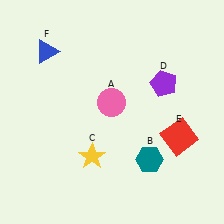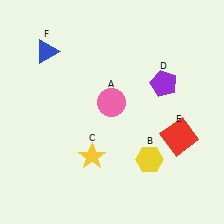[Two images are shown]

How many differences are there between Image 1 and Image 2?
There is 1 difference between the two images.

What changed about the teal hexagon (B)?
In Image 1, B is teal. In Image 2, it changed to yellow.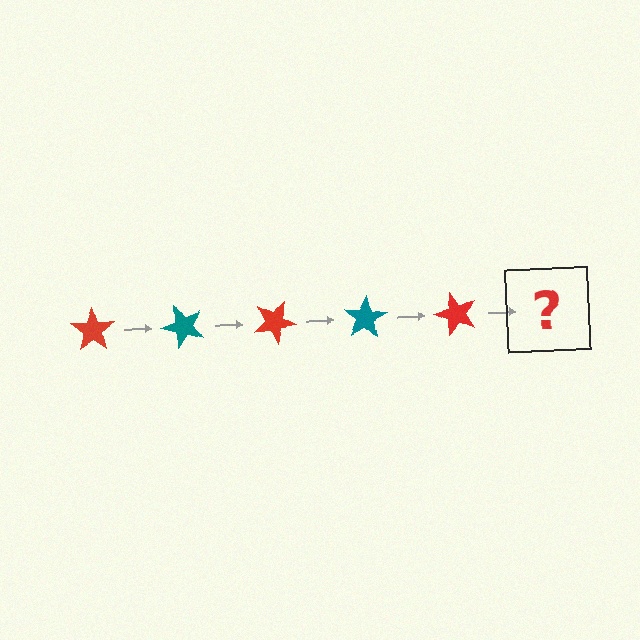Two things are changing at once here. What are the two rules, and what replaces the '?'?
The two rules are that it rotates 50 degrees each step and the color cycles through red and teal. The '?' should be a teal star, rotated 250 degrees from the start.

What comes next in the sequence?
The next element should be a teal star, rotated 250 degrees from the start.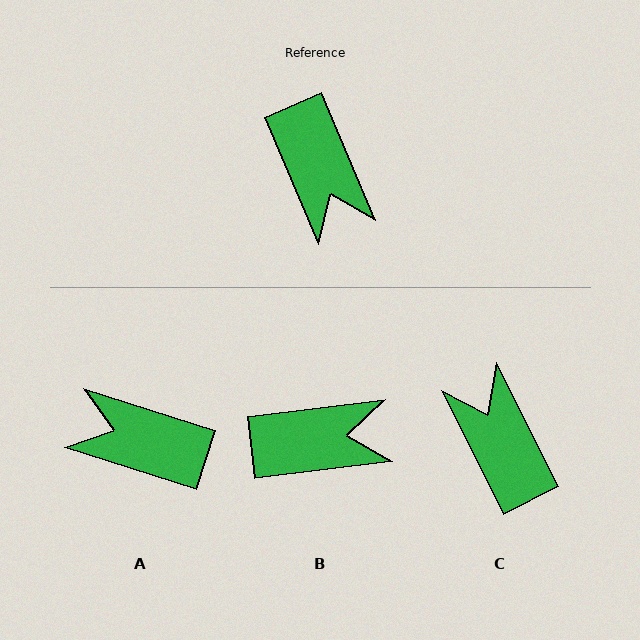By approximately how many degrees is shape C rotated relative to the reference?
Approximately 176 degrees clockwise.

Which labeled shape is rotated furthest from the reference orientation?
C, about 176 degrees away.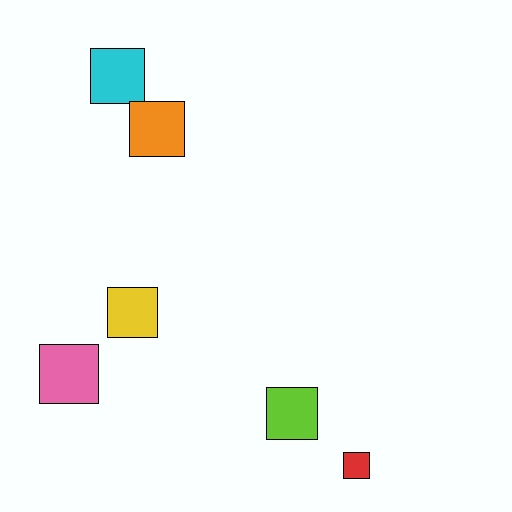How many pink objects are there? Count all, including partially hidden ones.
There is 1 pink object.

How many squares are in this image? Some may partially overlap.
There are 6 squares.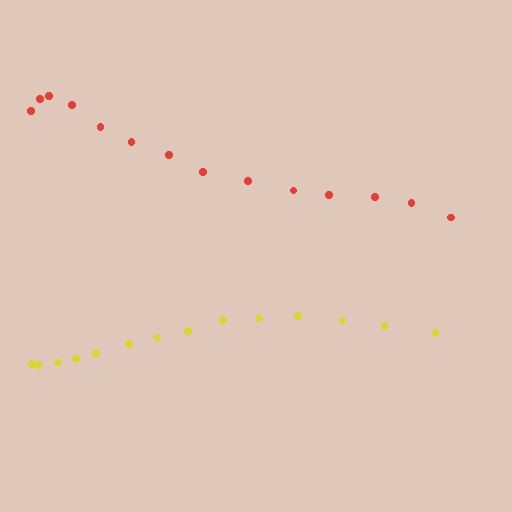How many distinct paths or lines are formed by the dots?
There are 2 distinct paths.